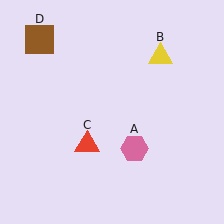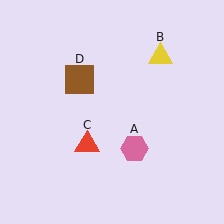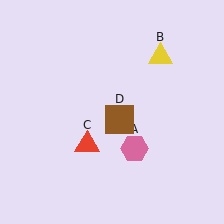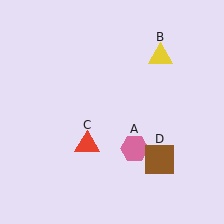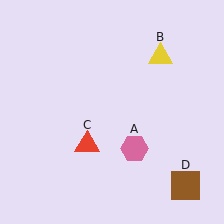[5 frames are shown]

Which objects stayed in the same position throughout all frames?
Pink hexagon (object A) and yellow triangle (object B) and red triangle (object C) remained stationary.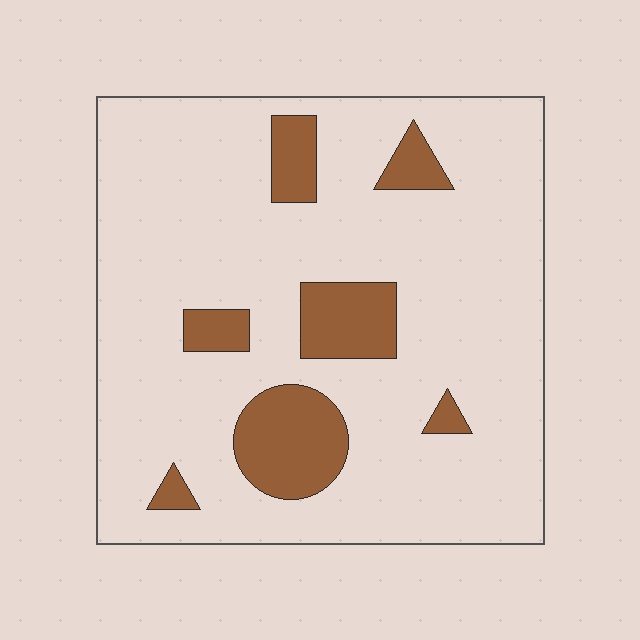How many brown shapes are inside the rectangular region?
7.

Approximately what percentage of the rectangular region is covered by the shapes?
Approximately 15%.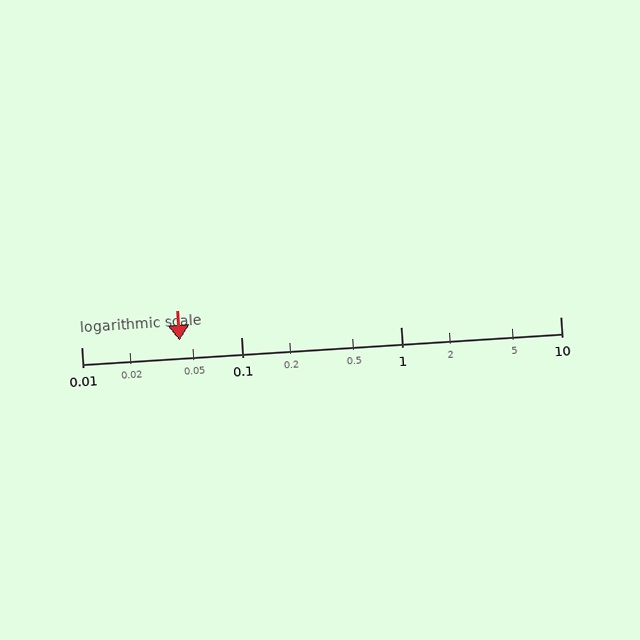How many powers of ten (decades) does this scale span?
The scale spans 3 decades, from 0.01 to 10.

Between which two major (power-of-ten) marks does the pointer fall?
The pointer is between 0.01 and 0.1.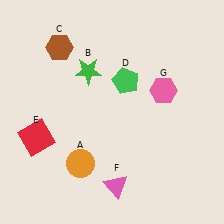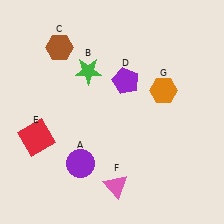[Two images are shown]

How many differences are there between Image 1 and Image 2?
There are 3 differences between the two images.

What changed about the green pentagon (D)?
In Image 1, D is green. In Image 2, it changed to purple.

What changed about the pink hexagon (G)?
In Image 1, G is pink. In Image 2, it changed to orange.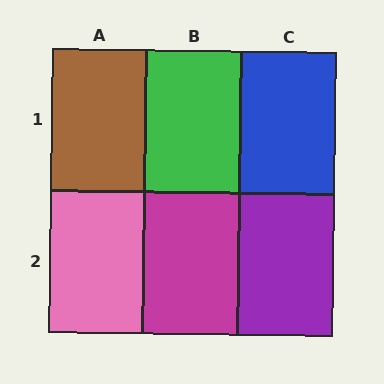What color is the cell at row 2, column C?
Purple.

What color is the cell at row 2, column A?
Pink.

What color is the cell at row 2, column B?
Magenta.